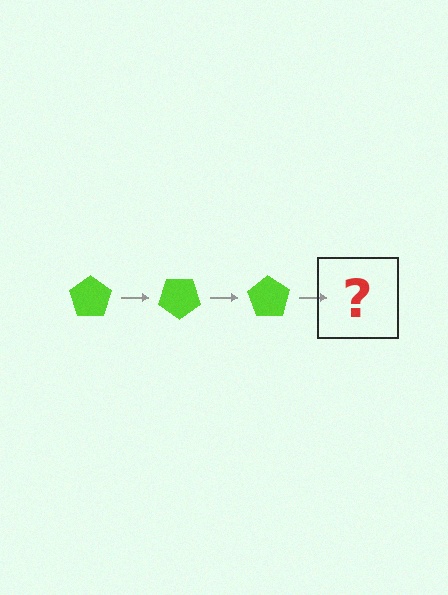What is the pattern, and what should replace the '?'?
The pattern is that the pentagon rotates 35 degrees each step. The '?' should be a lime pentagon rotated 105 degrees.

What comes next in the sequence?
The next element should be a lime pentagon rotated 105 degrees.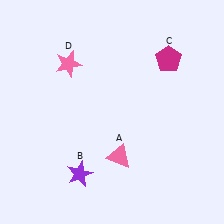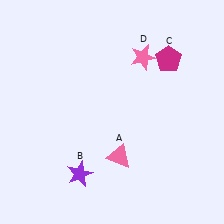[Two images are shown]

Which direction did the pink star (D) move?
The pink star (D) moved right.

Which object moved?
The pink star (D) moved right.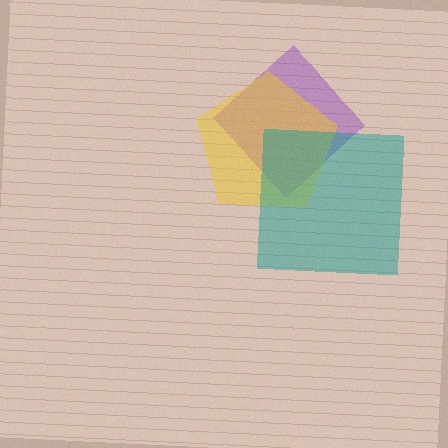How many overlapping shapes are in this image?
There are 3 overlapping shapes in the image.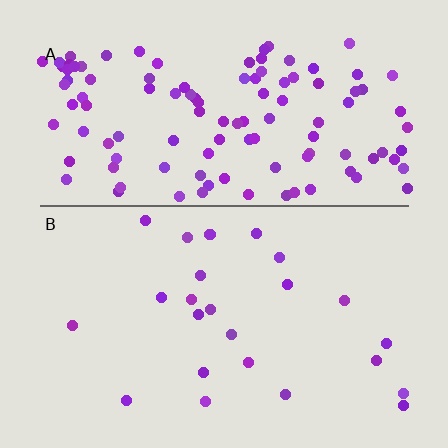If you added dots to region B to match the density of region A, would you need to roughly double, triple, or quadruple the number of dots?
Approximately quadruple.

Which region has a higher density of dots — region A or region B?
A (the top).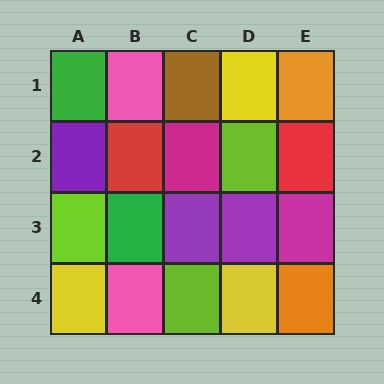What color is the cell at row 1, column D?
Yellow.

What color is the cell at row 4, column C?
Lime.